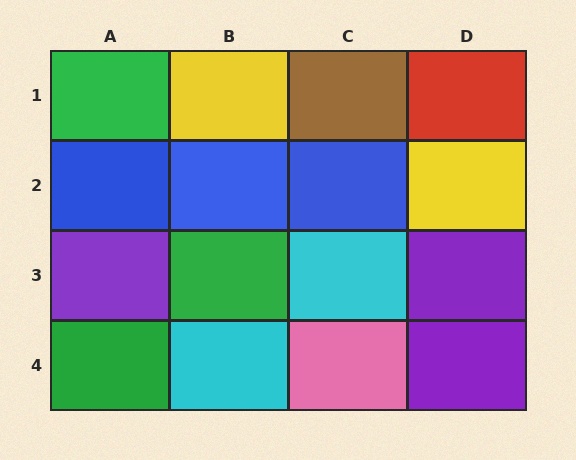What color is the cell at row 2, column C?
Blue.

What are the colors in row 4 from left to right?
Green, cyan, pink, purple.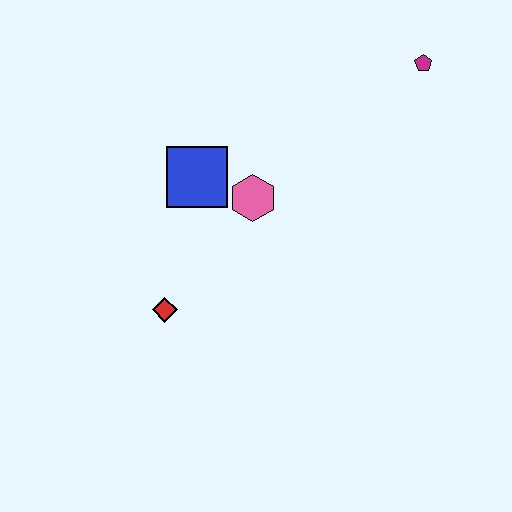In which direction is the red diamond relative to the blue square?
The red diamond is below the blue square.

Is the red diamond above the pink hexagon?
No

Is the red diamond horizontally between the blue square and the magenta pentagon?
No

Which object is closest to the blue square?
The pink hexagon is closest to the blue square.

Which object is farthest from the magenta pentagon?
The red diamond is farthest from the magenta pentagon.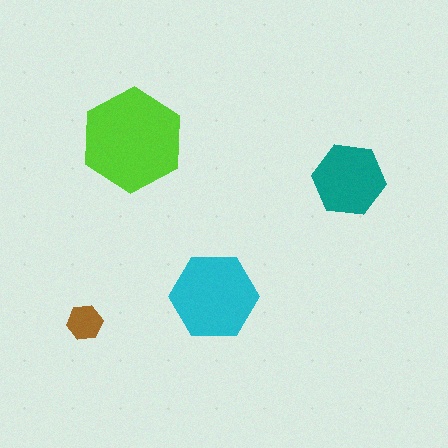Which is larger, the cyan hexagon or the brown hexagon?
The cyan one.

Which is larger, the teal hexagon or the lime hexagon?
The lime one.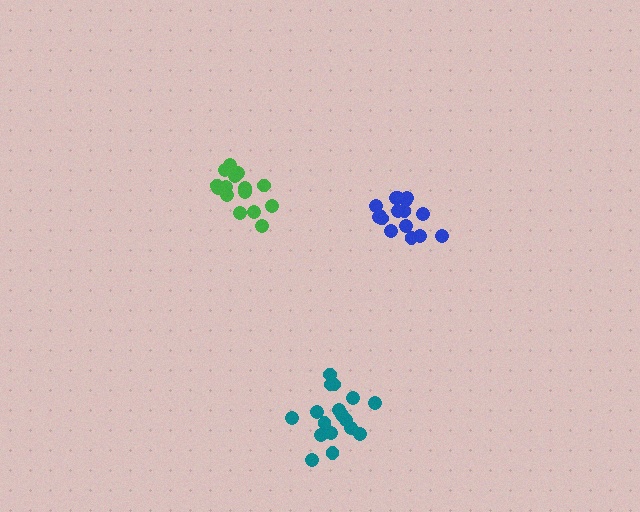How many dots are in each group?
Group 1: 15 dots, Group 2: 17 dots, Group 3: 16 dots (48 total).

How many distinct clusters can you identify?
There are 3 distinct clusters.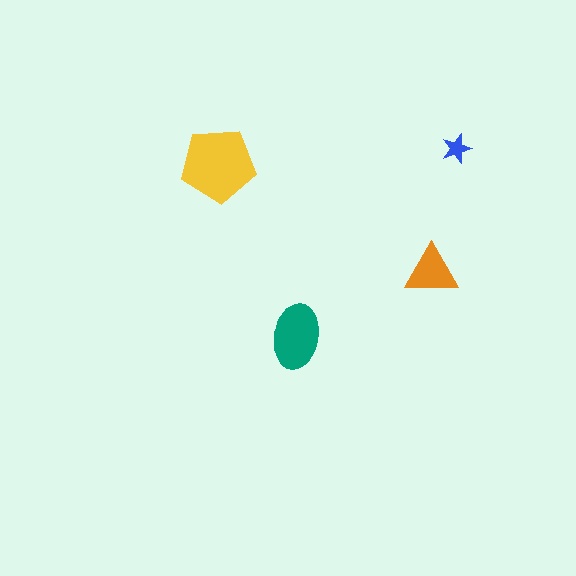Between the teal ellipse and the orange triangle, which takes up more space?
The teal ellipse.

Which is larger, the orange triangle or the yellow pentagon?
The yellow pentagon.